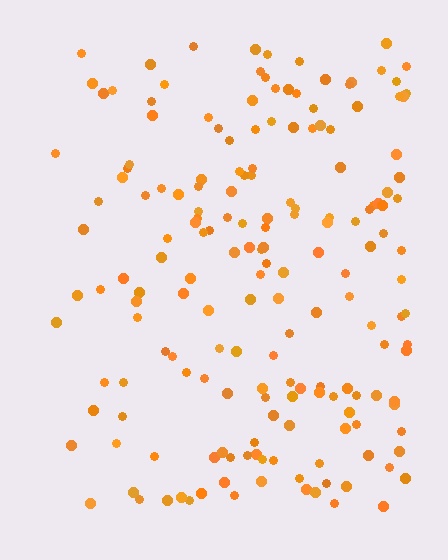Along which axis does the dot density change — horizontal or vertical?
Horizontal.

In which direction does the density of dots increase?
From left to right, with the right side densest.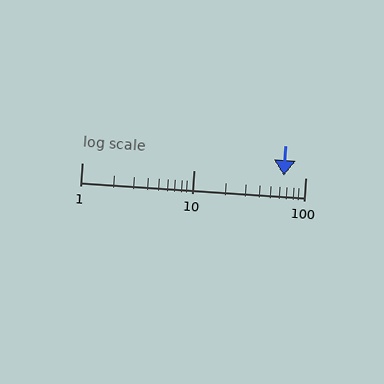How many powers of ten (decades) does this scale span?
The scale spans 2 decades, from 1 to 100.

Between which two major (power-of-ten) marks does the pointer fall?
The pointer is between 10 and 100.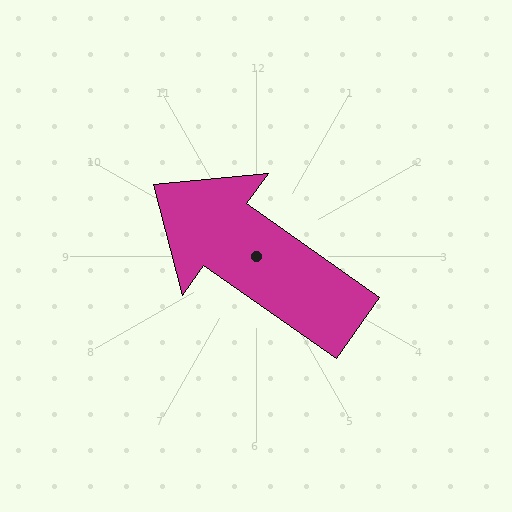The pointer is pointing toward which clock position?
Roughly 10 o'clock.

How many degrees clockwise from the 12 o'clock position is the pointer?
Approximately 305 degrees.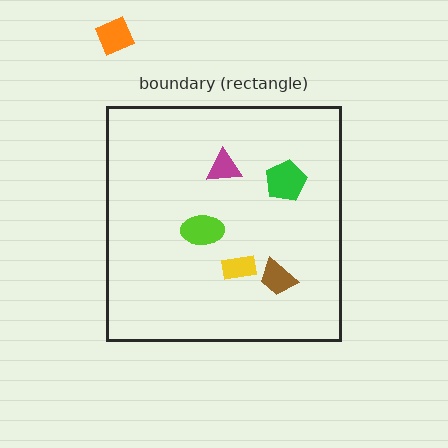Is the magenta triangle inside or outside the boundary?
Inside.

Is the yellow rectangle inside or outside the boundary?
Inside.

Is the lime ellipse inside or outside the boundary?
Inside.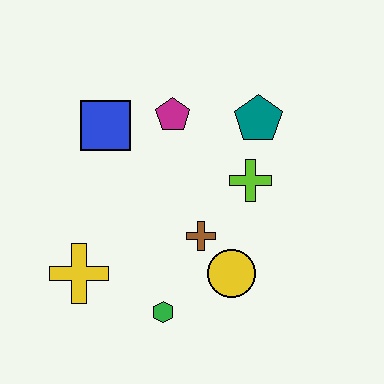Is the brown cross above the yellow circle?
Yes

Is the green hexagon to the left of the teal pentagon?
Yes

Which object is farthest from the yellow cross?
The teal pentagon is farthest from the yellow cross.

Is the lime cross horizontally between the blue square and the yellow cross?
No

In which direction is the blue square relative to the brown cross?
The blue square is above the brown cross.